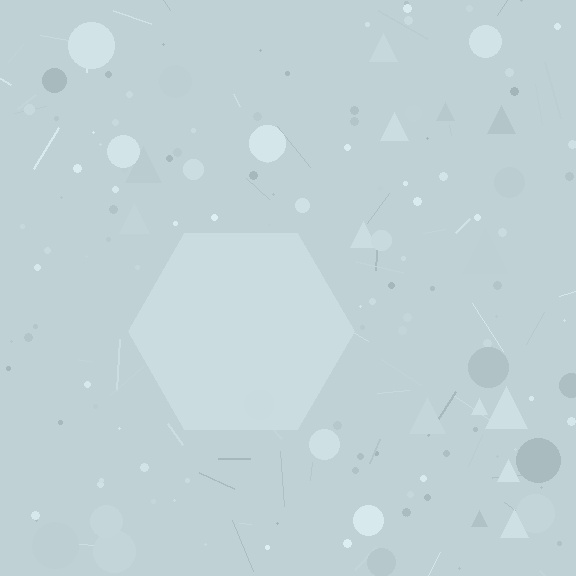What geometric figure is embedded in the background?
A hexagon is embedded in the background.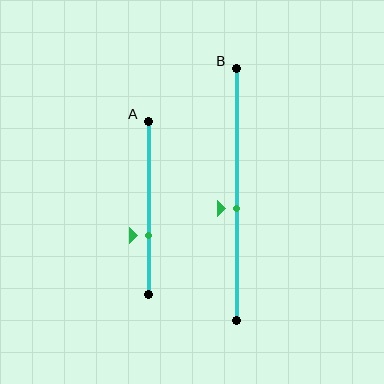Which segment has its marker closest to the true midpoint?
Segment B has its marker closest to the true midpoint.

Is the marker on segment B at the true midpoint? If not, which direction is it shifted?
No, the marker on segment B is shifted downward by about 5% of the segment length.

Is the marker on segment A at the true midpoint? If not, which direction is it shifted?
No, the marker on segment A is shifted downward by about 16% of the segment length.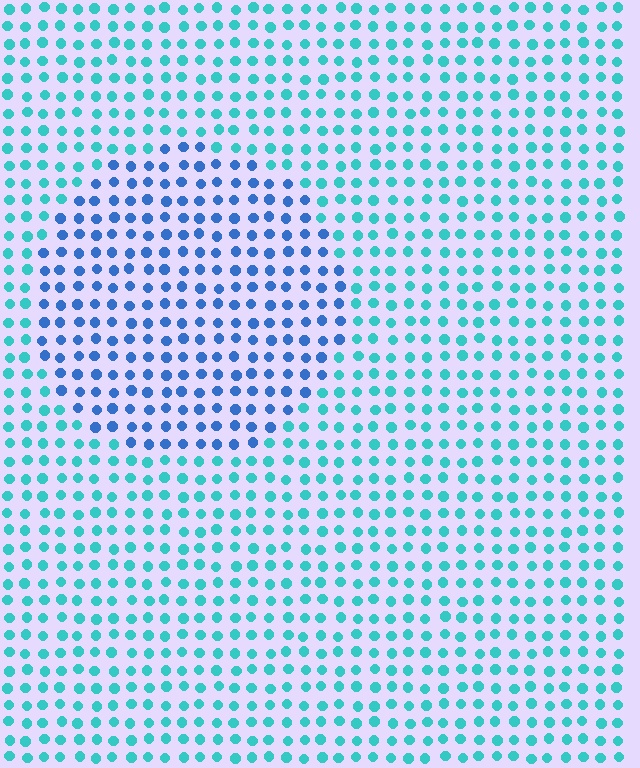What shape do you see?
I see a circle.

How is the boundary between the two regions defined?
The boundary is defined purely by a slight shift in hue (about 39 degrees). Spacing, size, and orientation are identical on both sides.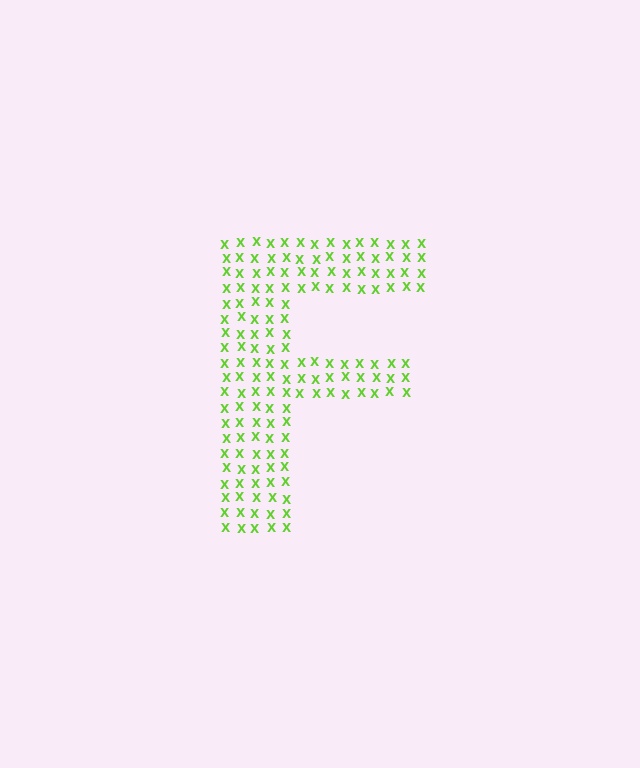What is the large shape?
The large shape is the letter F.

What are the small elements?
The small elements are letter X's.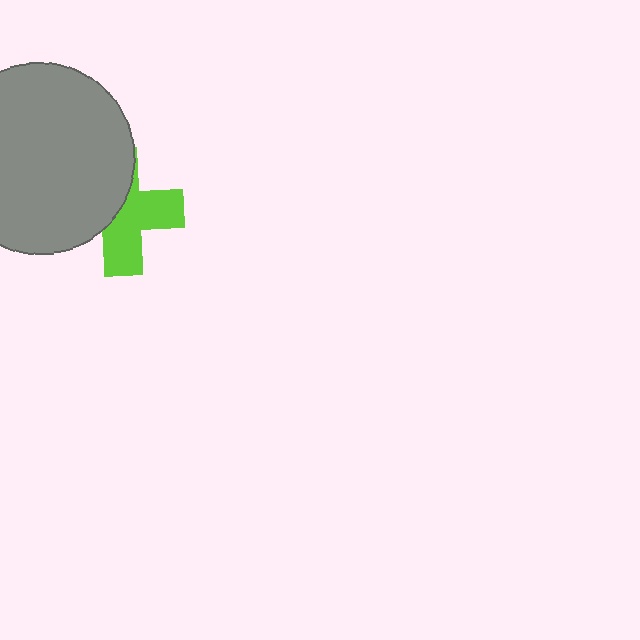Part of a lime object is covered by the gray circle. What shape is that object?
It is a cross.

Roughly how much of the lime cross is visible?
About half of it is visible (roughly 53%).